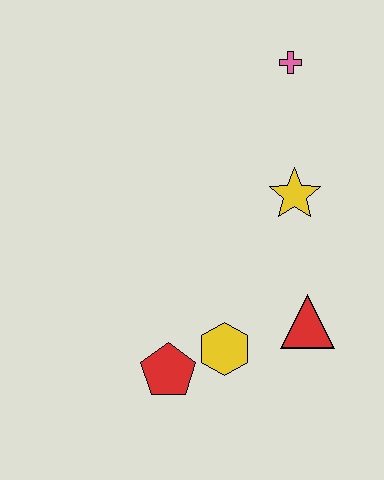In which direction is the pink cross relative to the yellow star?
The pink cross is above the yellow star.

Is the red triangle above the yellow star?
No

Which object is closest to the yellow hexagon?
The red pentagon is closest to the yellow hexagon.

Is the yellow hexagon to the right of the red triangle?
No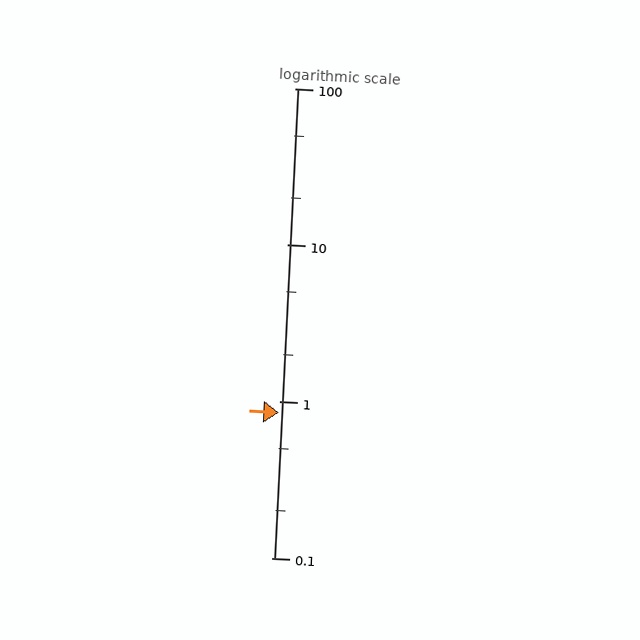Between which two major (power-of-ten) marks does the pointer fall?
The pointer is between 0.1 and 1.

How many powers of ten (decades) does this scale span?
The scale spans 3 decades, from 0.1 to 100.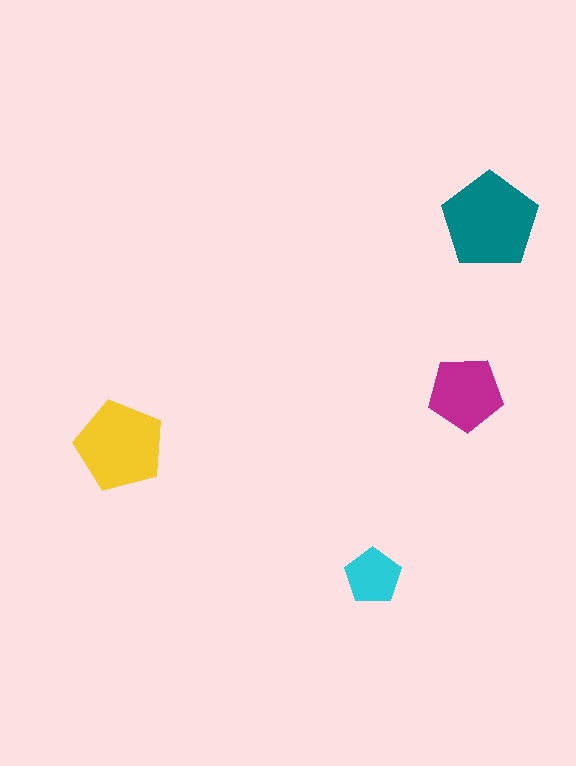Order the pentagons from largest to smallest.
the teal one, the yellow one, the magenta one, the cyan one.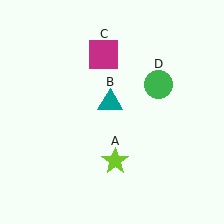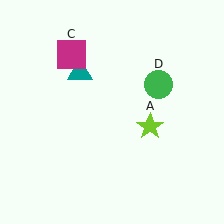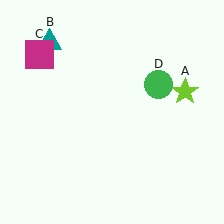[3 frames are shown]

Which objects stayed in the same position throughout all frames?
Green circle (object D) remained stationary.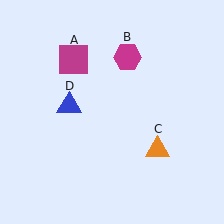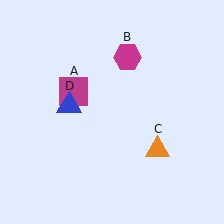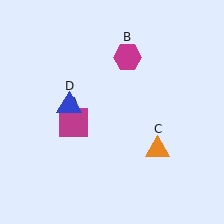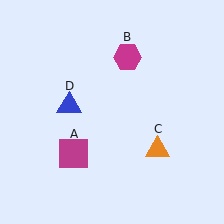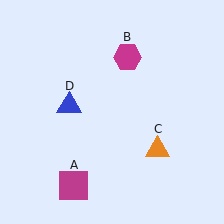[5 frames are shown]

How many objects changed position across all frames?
1 object changed position: magenta square (object A).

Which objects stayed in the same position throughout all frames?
Magenta hexagon (object B) and orange triangle (object C) and blue triangle (object D) remained stationary.